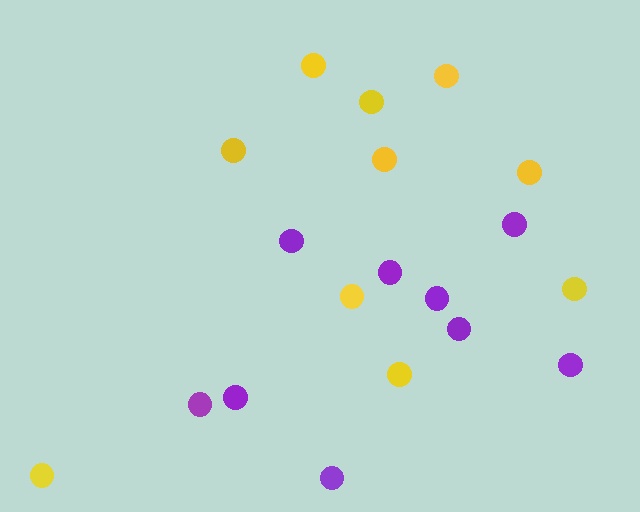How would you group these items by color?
There are 2 groups: one group of yellow circles (10) and one group of purple circles (9).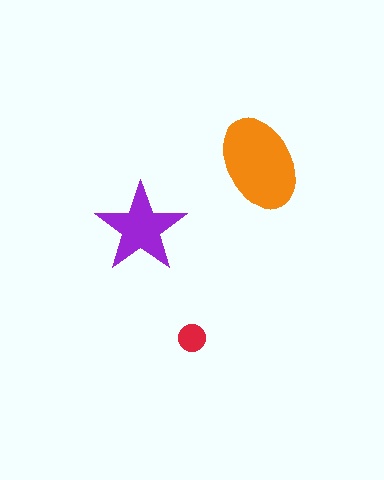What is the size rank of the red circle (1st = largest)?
3rd.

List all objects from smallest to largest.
The red circle, the purple star, the orange ellipse.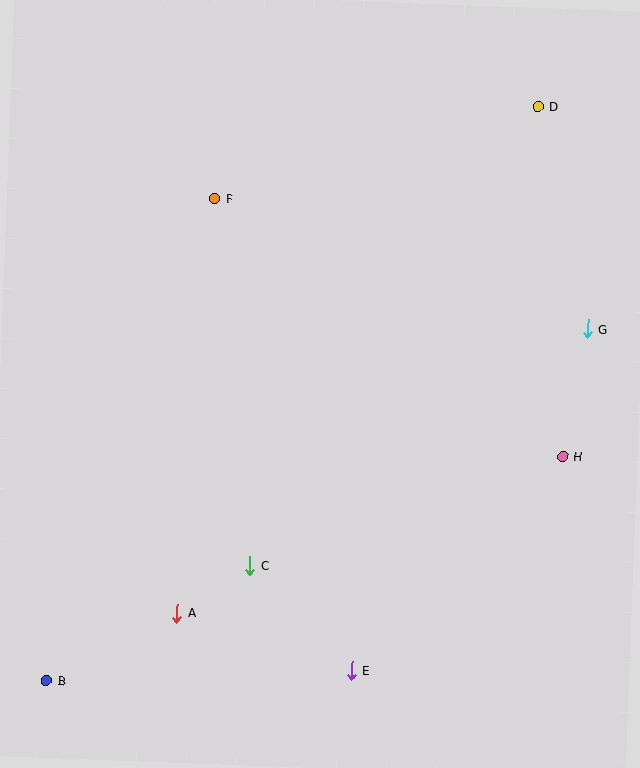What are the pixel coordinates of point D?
Point D is at (538, 107).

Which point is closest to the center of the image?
Point C at (250, 566) is closest to the center.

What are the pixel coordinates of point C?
Point C is at (250, 566).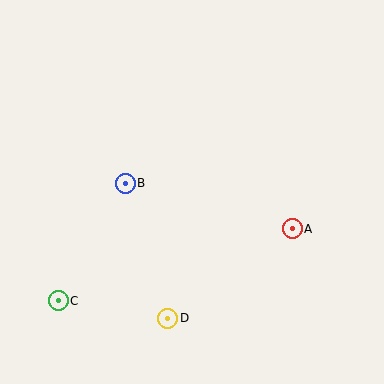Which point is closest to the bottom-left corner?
Point C is closest to the bottom-left corner.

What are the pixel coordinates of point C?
Point C is at (58, 301).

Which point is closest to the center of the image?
Point B at (125, 183) is closest to the center.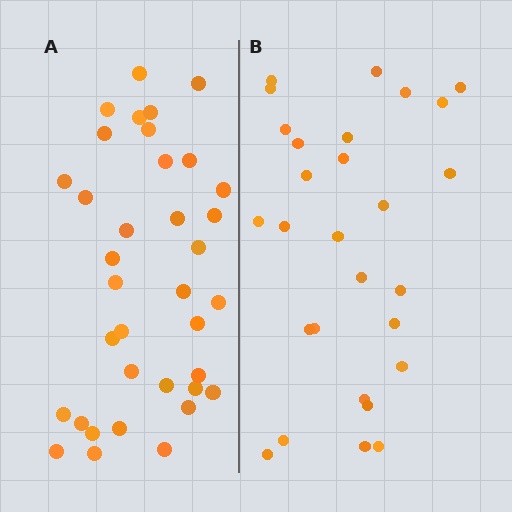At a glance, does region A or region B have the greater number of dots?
Region A (the left region) has more dots.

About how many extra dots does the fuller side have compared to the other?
Region A has roughly 8 or so more dots than region B.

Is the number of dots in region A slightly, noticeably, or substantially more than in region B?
Region A has noticeably more, but not dramatically so. The ratio is roughly 1.3 to 1.